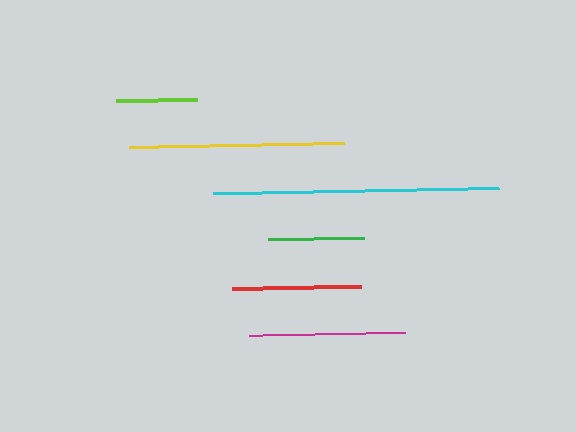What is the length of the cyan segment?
The cyan segment is approximately 286 pixels long.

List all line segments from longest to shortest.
From longest to shortest: cyan, yellow, magenta, red, green, lime.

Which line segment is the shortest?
The lime line is the shortest at approximately 82 pixels.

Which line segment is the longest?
The cyan line is the longest at approximately 286 pixels.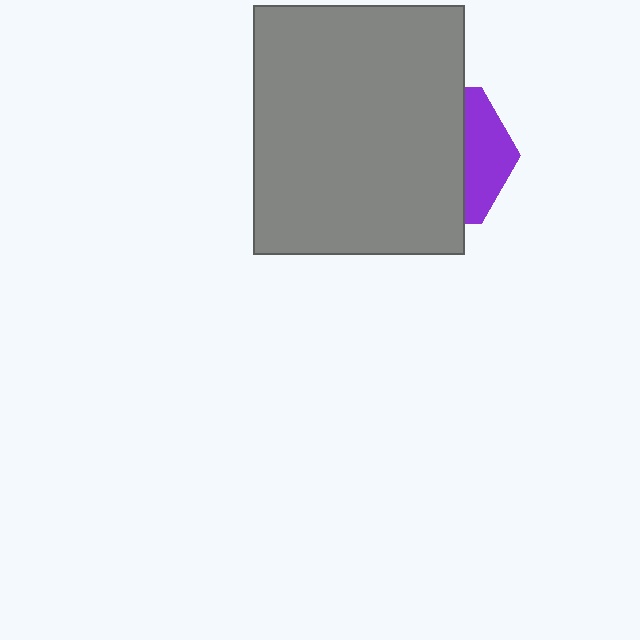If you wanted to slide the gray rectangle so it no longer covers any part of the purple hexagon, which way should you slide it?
Slide it left — that is the most direct way to separate the two shapes.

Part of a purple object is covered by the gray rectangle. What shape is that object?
It is a hexagon.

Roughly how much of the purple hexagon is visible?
A small part of it is visible (roughly 30%).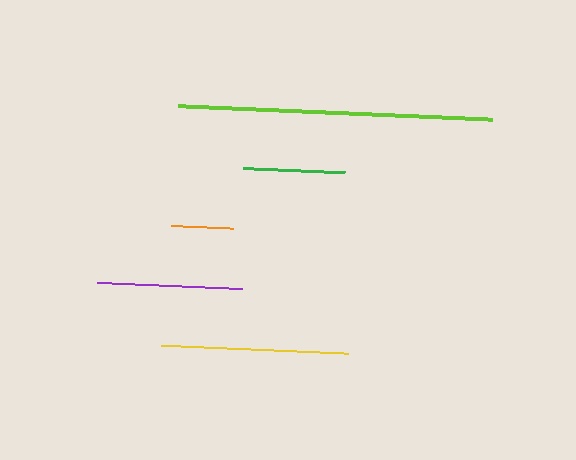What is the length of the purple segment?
The purple segment is approximately 146 pixels long.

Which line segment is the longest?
The lime line is the longest at approximately 314 pixels.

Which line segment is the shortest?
The orange line is the shortest at approximately 62 pixels.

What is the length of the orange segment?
The orange segment is approximately 62 pixels long.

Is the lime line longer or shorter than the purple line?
The lime line is longer than the purple line.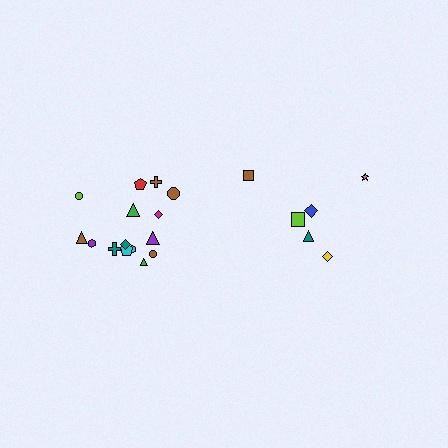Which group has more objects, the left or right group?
The left group.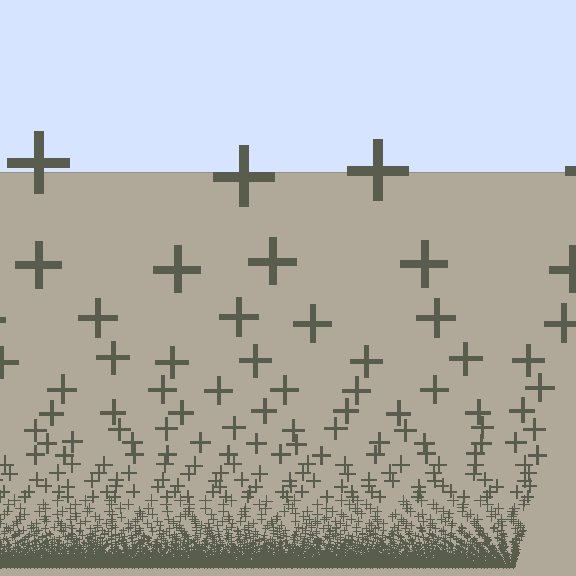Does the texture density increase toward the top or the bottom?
Density increases toward the bottom.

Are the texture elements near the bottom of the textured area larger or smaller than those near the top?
Smaller. The gradient is inverted — elements near the bottom are smaller and denser.